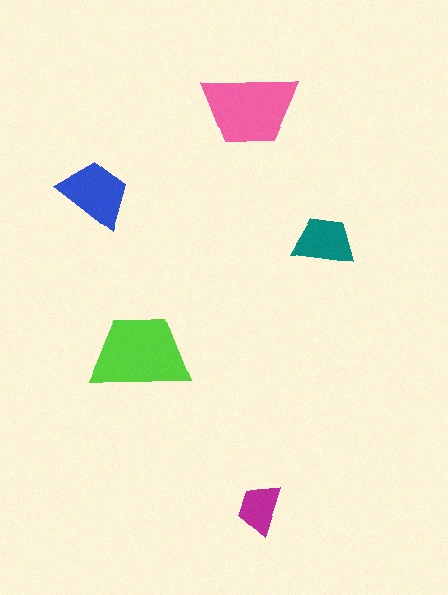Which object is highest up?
The pink trapezoid is topmost.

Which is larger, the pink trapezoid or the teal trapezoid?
The pink one.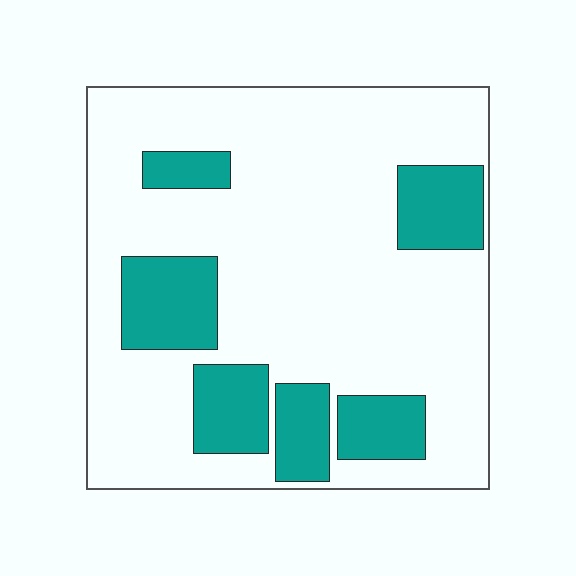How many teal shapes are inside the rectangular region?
6.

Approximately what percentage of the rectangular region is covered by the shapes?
Approximately 25%.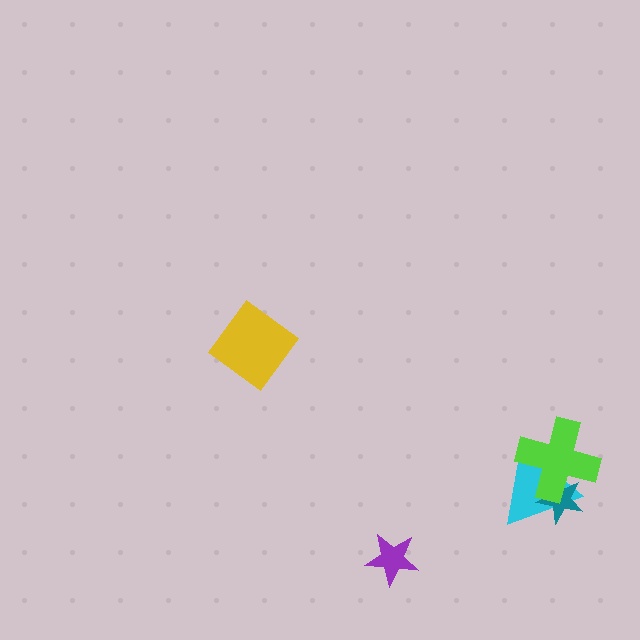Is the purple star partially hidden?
No, no other shape covers it.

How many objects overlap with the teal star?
2 objects overlap with the teal star.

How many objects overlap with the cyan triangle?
2 objects overlap with the cyan triangle.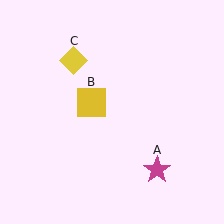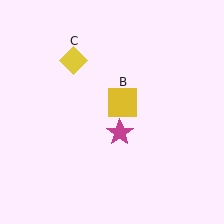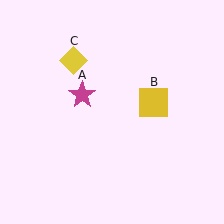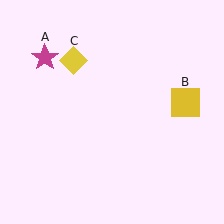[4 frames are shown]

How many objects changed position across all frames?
2 objects changed position: magenta star (object A), yellow square (object B).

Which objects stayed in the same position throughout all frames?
Yellow diamond (object C) remained stationary.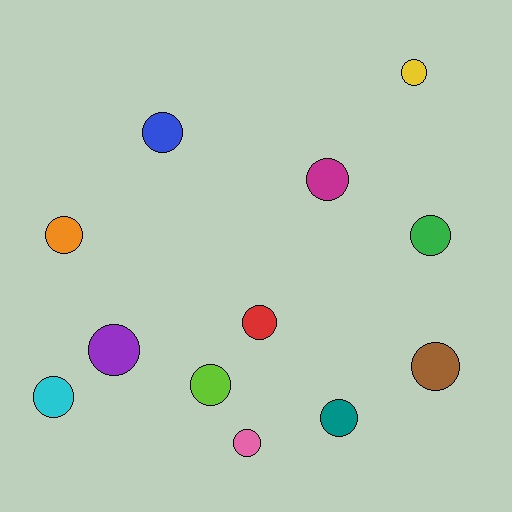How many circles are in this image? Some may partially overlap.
There are 12 circles.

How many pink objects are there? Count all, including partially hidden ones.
There is 1 pink object.